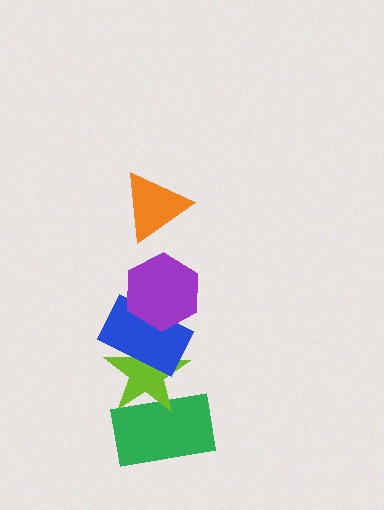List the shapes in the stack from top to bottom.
From top to bottom: the orange triangle, the purple hexagon, the blue rectangle, the lime star, the green rectangle.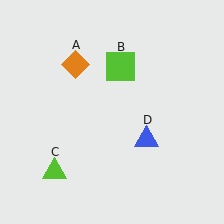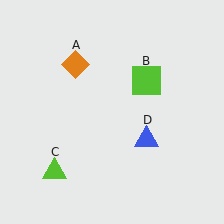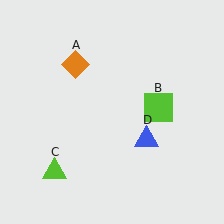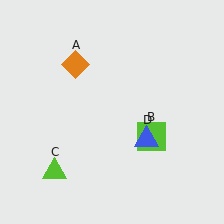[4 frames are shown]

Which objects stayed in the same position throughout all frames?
Orange diamond (object A) and lime triangle (object C) and blue triangle (object D) remained stationary.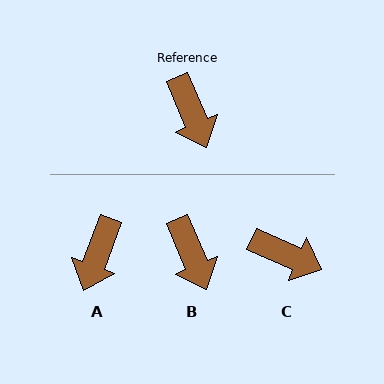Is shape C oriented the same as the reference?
No, it is off by about 43 degrees.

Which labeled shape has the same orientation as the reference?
B.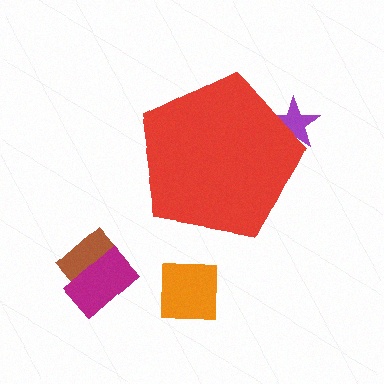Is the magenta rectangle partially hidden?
No, the magenta rectangle is fully visible.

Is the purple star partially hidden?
Yes, the purple star is partially hidden behind the red pentagon.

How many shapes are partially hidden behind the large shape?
1 shape is partially hidden.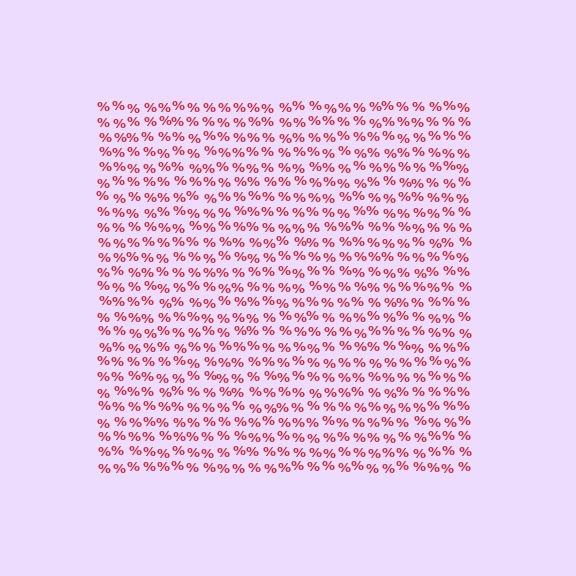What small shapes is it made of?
It is made of small percent signs.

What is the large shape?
The large shape is a square.